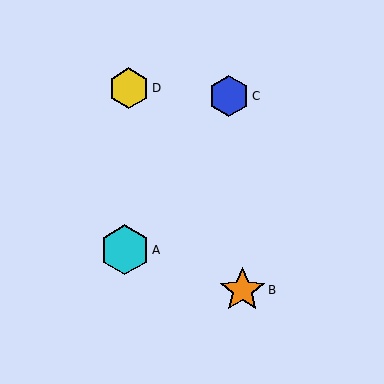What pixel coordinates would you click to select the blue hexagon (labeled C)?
Click at (229, 96) to select the blue hexagon C.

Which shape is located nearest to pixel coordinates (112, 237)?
The cyan hexagon (labeled A) at (125, 250) is nearest to that location.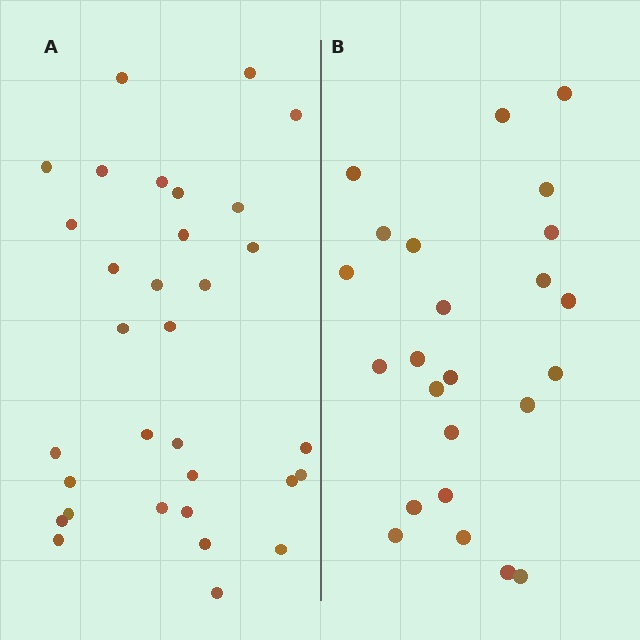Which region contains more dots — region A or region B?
Region A (the left region) has more dots.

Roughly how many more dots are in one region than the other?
Region A has roughly 8 or so more dots than region B.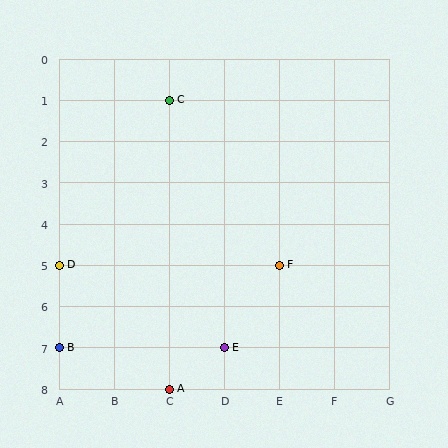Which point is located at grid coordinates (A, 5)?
Point D is at (A, 5).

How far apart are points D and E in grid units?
Points D and E are 3 columns and 2 rows apart (about 3.6 grid units diagonally).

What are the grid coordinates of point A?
Point A is at grid coordinates (C, 8).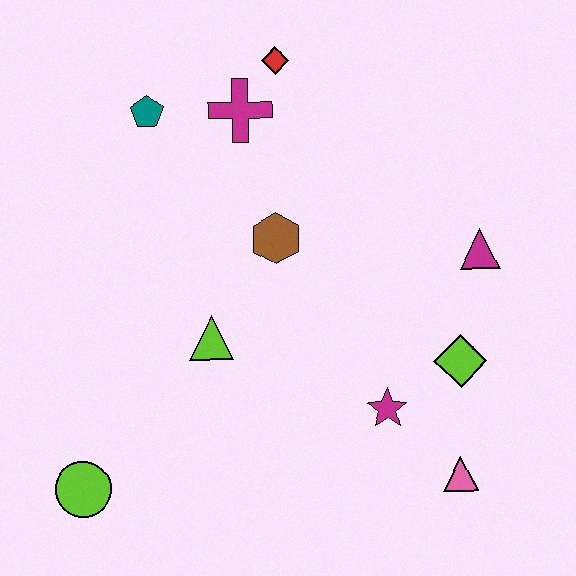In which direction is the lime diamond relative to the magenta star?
The lime diamond is to the right of the magenta star.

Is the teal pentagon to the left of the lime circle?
No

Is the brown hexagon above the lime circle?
Yes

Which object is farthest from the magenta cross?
The pink triangle is farthest from the magenta cross.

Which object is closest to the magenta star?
The lime diamond is closest to the magenta star.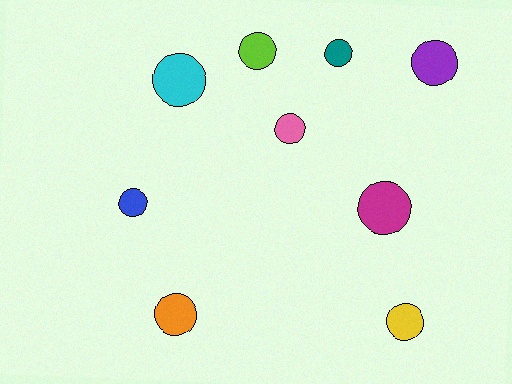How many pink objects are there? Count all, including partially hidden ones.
There is 1 pink object.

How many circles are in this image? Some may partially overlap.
There are 9 circles.